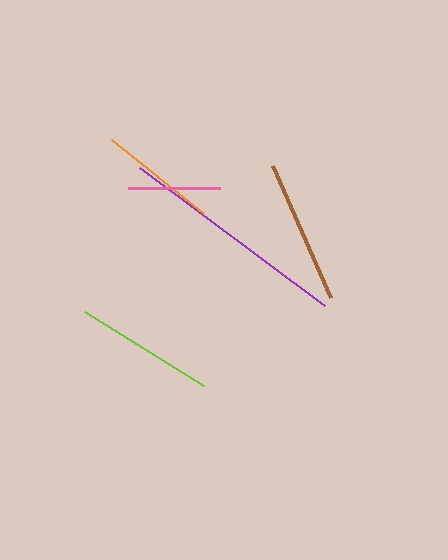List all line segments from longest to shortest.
From longest to shortest: purple, brown, lime, orange, pink.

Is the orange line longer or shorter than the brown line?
The brown line is longer than the orange line.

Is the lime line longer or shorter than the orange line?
The lime line is longer than the orange line.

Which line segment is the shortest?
The pink line is the shortest at approximately 92 pixels.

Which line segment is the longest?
The purple line is the longest at approximately 231 pixels.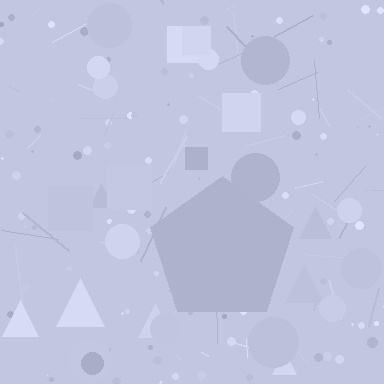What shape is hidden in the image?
A pentagon is hidden in the image.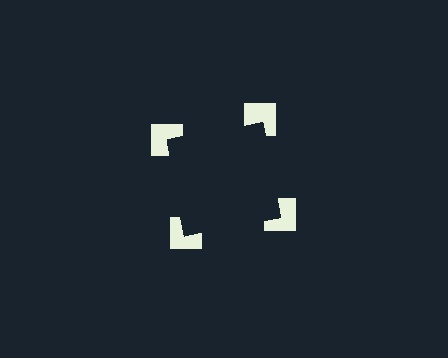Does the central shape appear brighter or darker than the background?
It typically appears slightly darker than the background, even though no actual brightness change is drawn.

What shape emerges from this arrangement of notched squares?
An illusory square — its edges are inferred from the aligned wedge cuts in the notched squares, not physically drawn.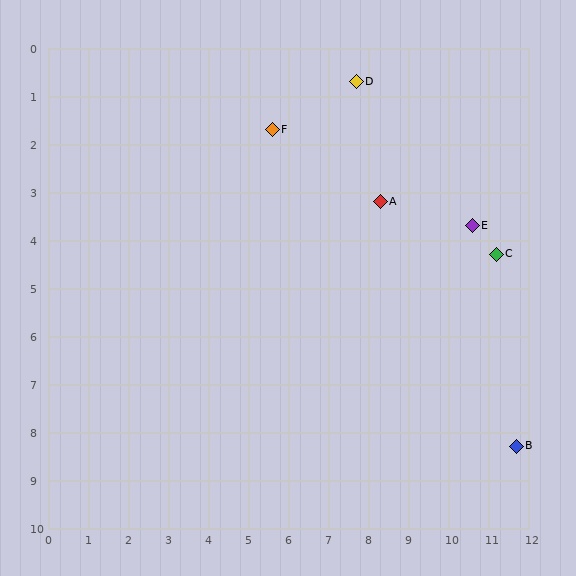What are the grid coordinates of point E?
Point E is at approximately (10.6, 3.7).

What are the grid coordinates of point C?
Point C is at approximately (11.2, 4.3).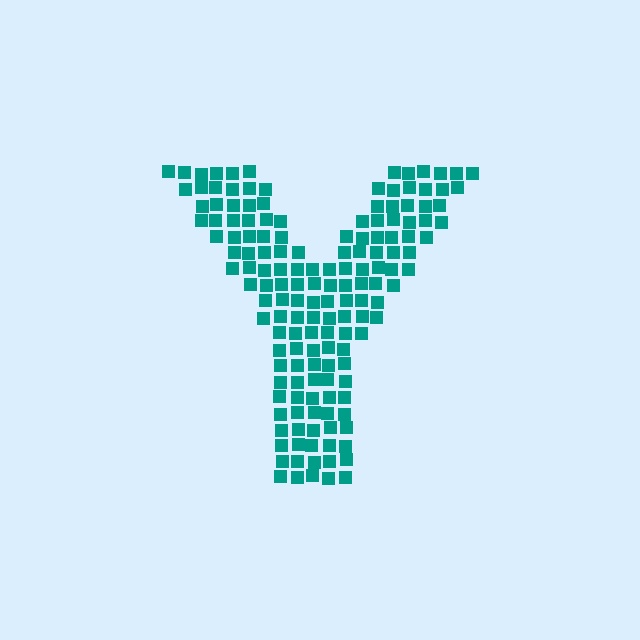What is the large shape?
The large shape is the letter Y.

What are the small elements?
The small elements are squares.